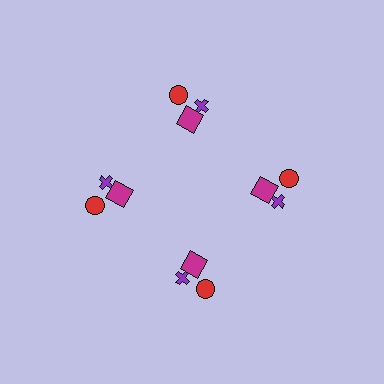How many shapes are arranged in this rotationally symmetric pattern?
There are 12 shapes, arranged in 4 groups of 3.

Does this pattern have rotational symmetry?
Yes, this pattern has 4-fold rotational symmetry. It looks the same after rotating 90 degrees around the center.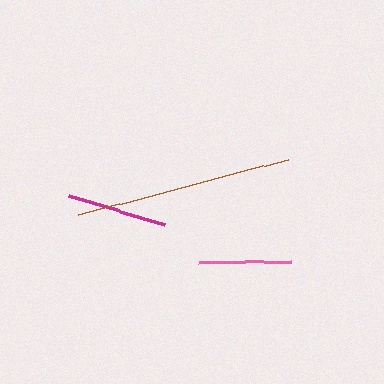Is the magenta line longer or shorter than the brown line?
The brown line is longer than the magenta line.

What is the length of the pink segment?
The pink segment is approximately 92 pixels long.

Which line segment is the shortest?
The pink line is the shortest at approximately 92 pixels.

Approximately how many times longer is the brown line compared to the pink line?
The brown line is approximately 2.4 times the length of the pink line.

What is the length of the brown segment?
The brown segment is approximately 217 pixels long.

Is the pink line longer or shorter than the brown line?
The brown line is longer than the pink line.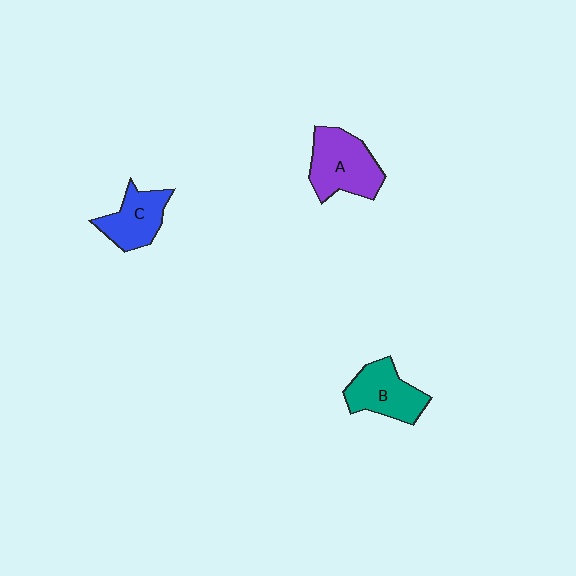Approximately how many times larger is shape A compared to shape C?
Approximately 1.4 times.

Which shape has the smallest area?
Shape C (blue).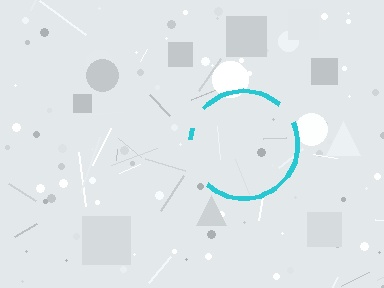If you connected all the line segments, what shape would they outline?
They would outline a circle.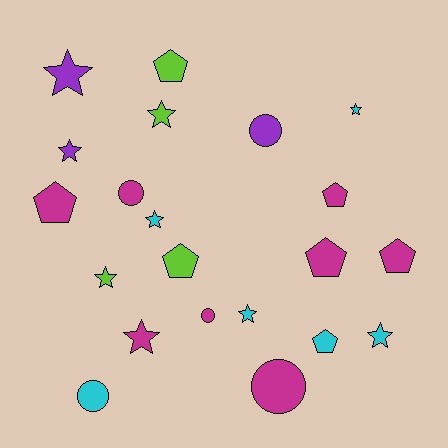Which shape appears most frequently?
Star, with 9 objects.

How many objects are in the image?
There are 21 objects.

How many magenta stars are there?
There is 1 magenta star.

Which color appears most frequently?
Magenta, with 8 objects.